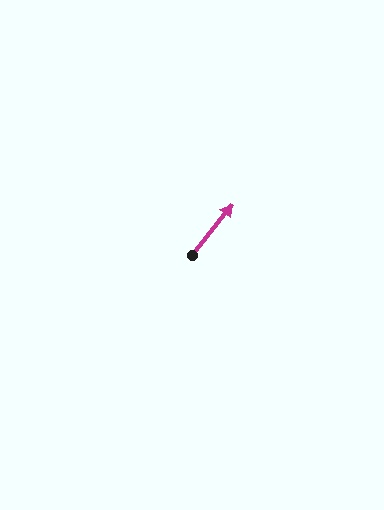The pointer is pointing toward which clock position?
Roughly 1 o'clock.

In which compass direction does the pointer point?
Northeast.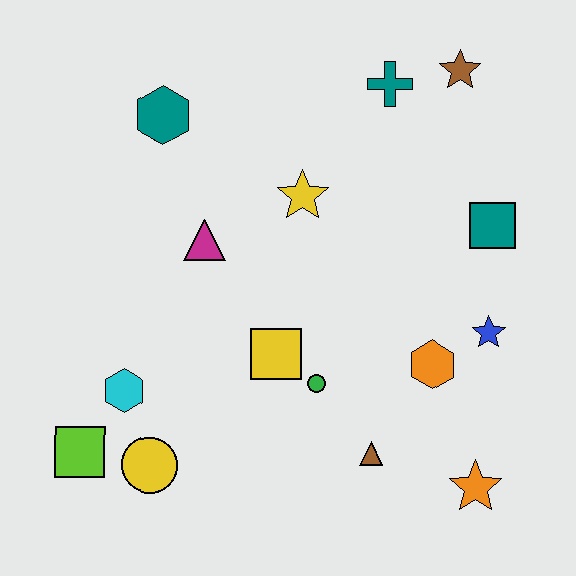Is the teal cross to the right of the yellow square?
Yes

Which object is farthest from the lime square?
The brown star is farthest from the lime square.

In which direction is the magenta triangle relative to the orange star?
The magenta triangle is to the left of the orange star.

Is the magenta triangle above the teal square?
No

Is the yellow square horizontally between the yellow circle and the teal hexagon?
No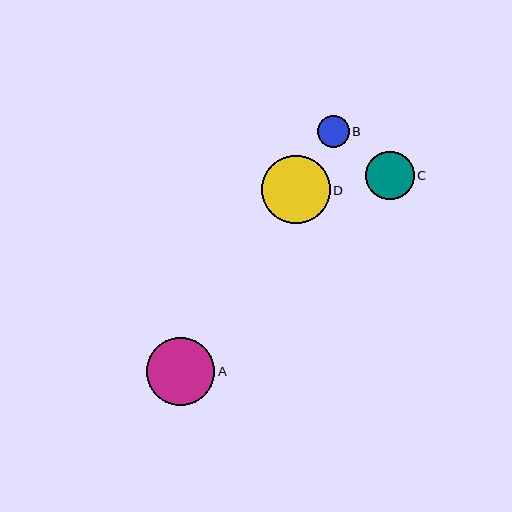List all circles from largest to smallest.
From largest to smallest: D, A, C, B.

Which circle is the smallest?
Circle B is the smallest with a size of approximately 31 pixels.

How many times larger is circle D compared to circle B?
Circle D is approximately 2.2 times the size of circle B.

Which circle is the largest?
Circle D is the largest with a size of approximately 68 pixels.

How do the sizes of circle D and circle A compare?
Circle D and circle A are approximately the same size.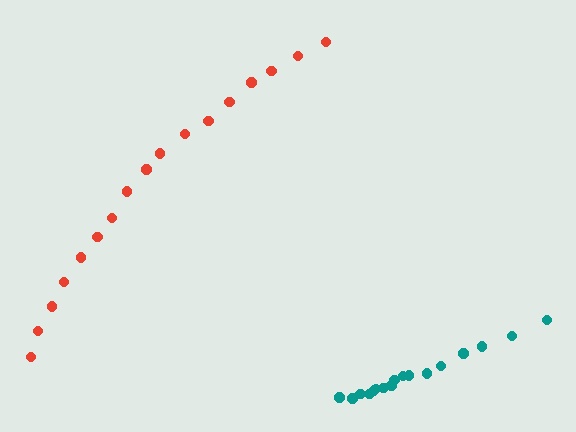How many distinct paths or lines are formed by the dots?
There are 2 distinct paths.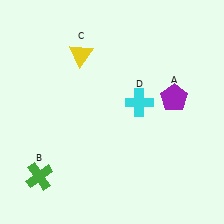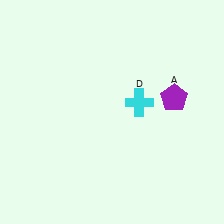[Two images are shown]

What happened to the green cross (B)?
The green cross (B) was removed in Image 2. It was in the bottom-left area of Image 1.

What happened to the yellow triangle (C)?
The yellow triangle (C) was removed in Image 2. It was in the top-left area of Image 1.